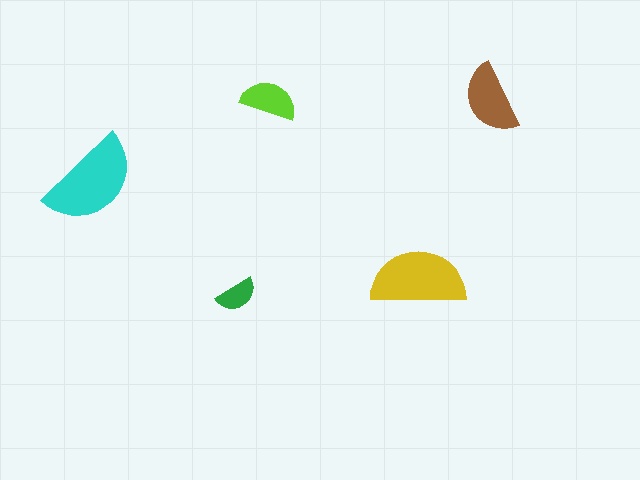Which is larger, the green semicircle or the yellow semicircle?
The yellow one.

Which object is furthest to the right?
The brown semicircle is rightmost.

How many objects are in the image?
There are 5 objects in the image.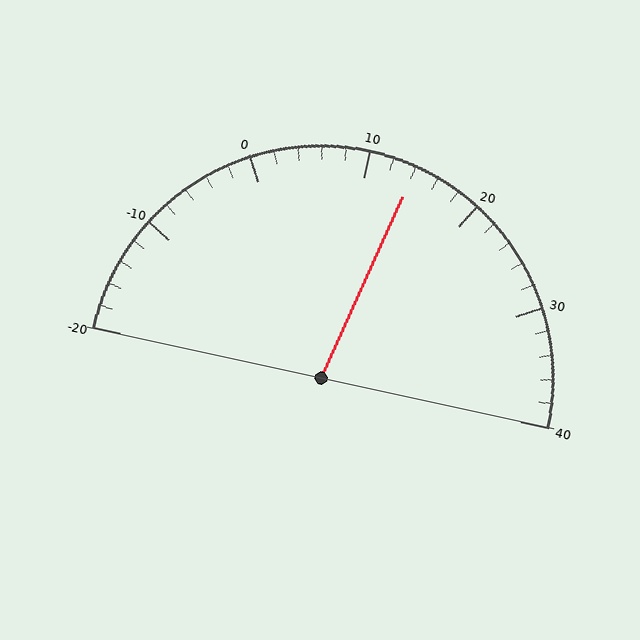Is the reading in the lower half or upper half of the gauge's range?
The reading is in the upper half of the range (-20 to 40).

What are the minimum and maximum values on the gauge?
The gauge ranges from -20 to 40.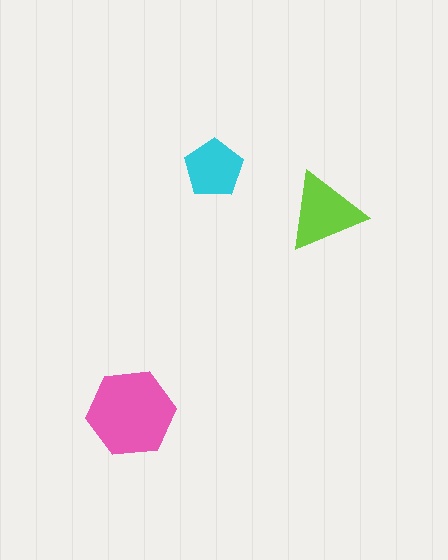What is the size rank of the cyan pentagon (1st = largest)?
3rd.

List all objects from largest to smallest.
The pink hexagon, the lime triangle, the cyan pentagon.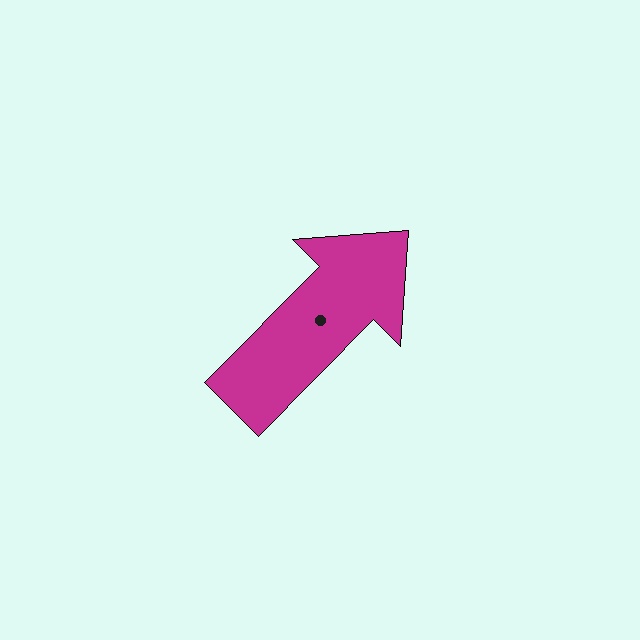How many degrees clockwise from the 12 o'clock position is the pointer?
Approximately 45 degrees.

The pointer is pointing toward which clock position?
Roughly 1 o'clock.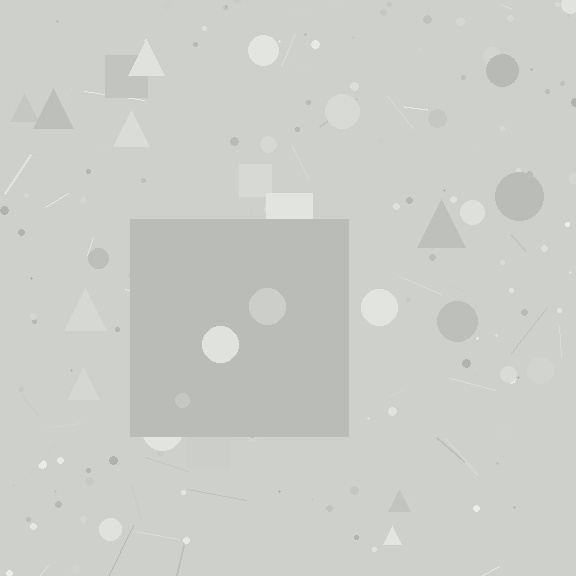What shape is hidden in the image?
A square is hidden in the image.